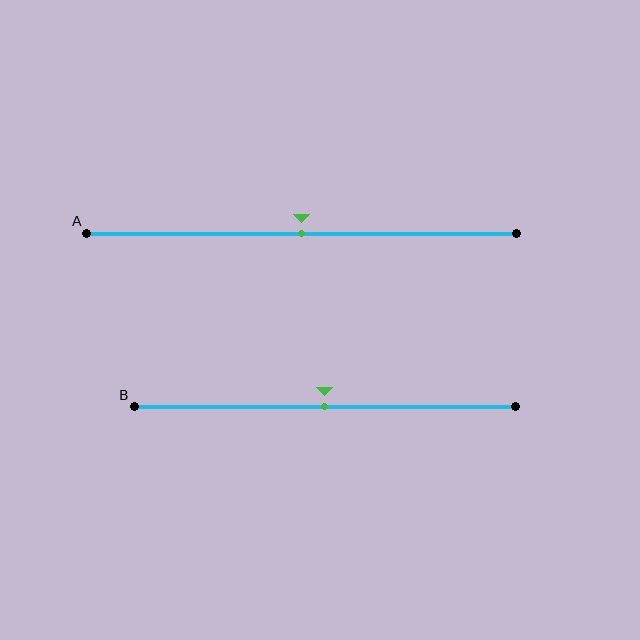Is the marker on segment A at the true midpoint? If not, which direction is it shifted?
Yes, the marker on segment A is at the true midpoint.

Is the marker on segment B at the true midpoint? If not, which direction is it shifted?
Yes, the marker on segment B is at the true midpoint.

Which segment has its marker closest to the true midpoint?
Segment A has its marker closest to the true midpoint.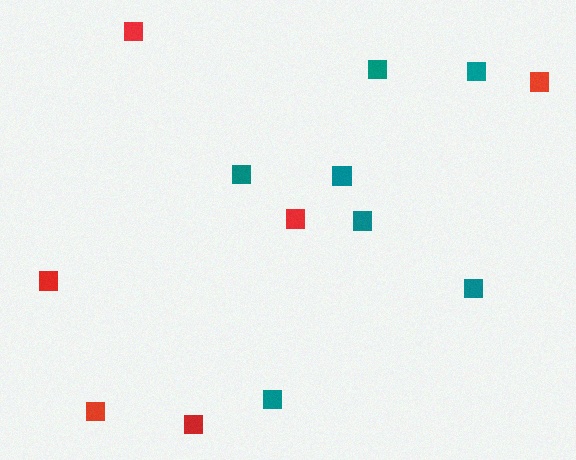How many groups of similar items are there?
There are 2 groups: one group of red squares (6) and one group of teal squares (7).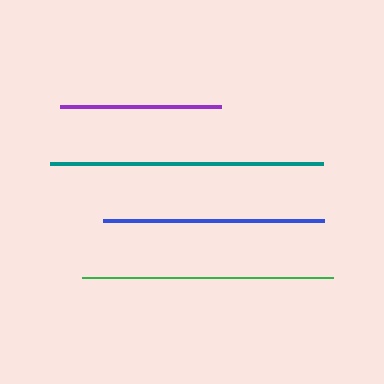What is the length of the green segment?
The green segment is approximately 251 pixels long.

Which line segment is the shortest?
The purple line is the shortest at approximately 161 pixels.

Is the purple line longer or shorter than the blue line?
The blue line is longer than the purple line.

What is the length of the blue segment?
The blue segment is approximately 221 pixels long.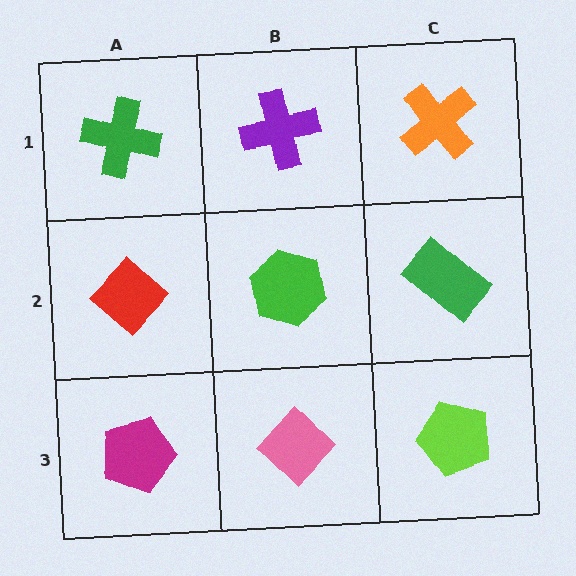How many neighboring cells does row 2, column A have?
3.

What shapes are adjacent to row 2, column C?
An orange cross (row 1, column C), a lime pentagon (row 3, column C), a green hexagon (row 2, column B).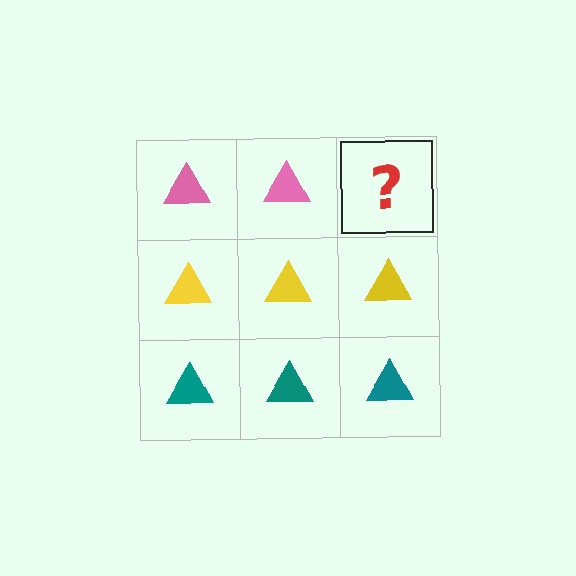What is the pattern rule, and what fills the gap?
The rule is that each row has a consistent color. The gap should be filled with a pink triangle.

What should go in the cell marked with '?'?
The missing cell should contain a pink triangle.